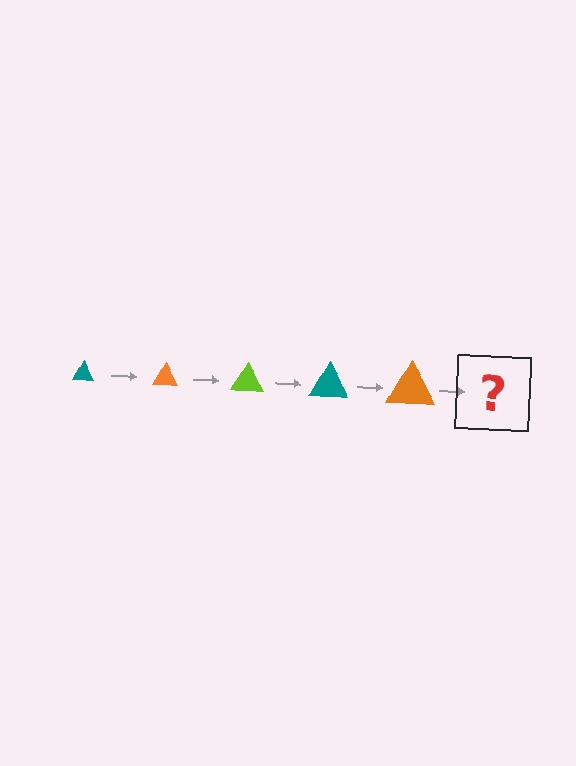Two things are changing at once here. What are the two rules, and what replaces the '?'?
The two rules are that the triangle grows larger each step and the color cycles through teal, orange, and lime. The '?' should be a lime triangle, larger than the previous one.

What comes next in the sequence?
The next element should be a lime triangle, larger than the previous one.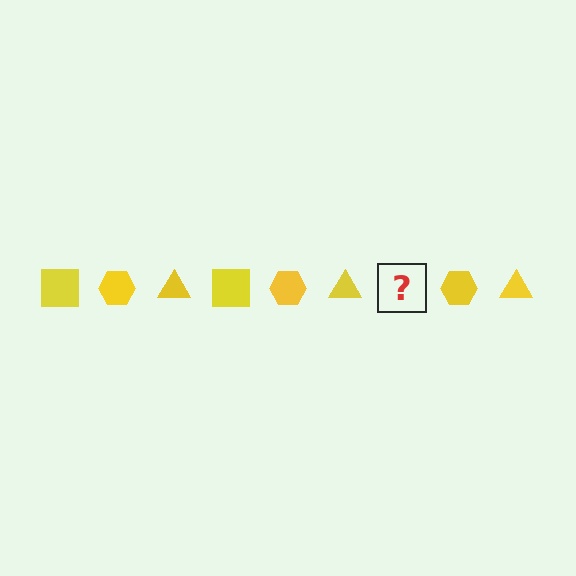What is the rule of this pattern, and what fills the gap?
The rule is that the pattern cycles through square, hexagon, triangle shapes in yellow. The gap should be filled with a yellow square.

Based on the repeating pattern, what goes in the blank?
The blank should be a yellow square.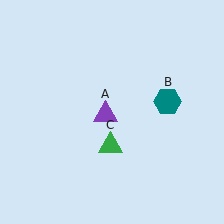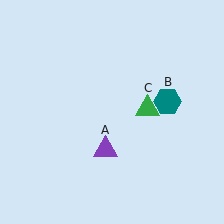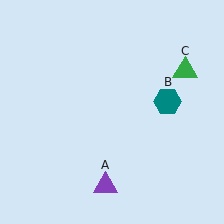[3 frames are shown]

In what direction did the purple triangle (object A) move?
The purple triangle (object A) moved down.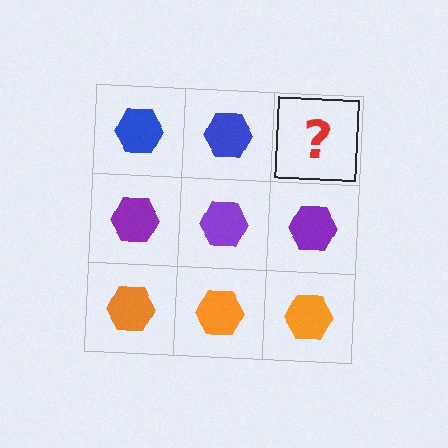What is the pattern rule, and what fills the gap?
The rule is that each row has a consistent color. The gap should be filled with a blue hexagon.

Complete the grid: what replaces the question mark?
The question mark should be replaced with a blue hexagon.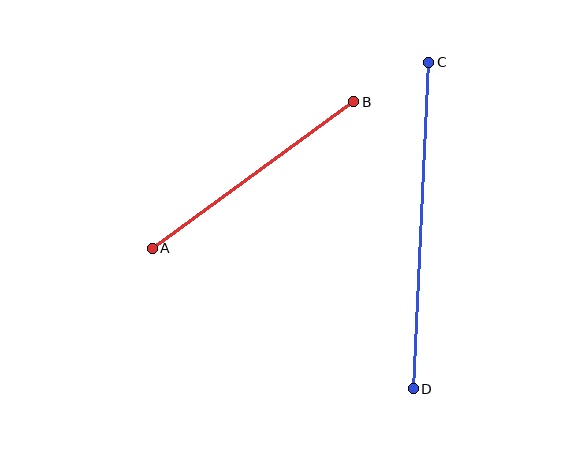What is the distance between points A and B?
The distance is approximately 249 pixels.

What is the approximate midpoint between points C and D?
The midpoint is at approximately (421, 226) pixels.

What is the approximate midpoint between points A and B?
The midpoint is at approximately (253, 175) pixels.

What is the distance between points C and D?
The distance is approximately 327 pixels.